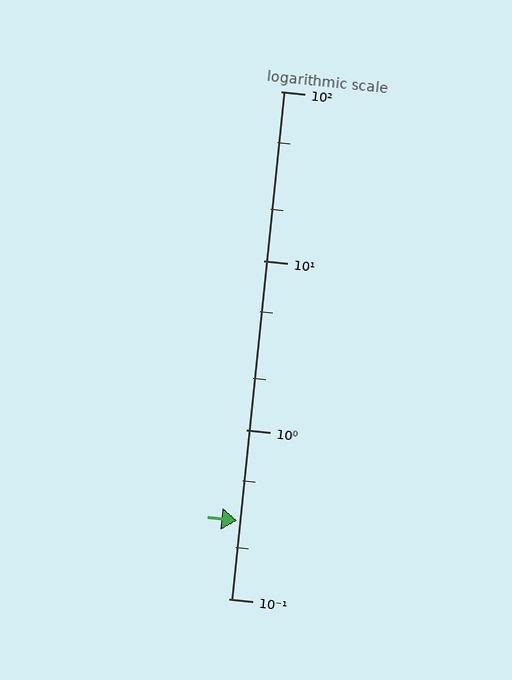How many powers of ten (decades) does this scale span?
The scale spans 3 decades, from 0.1 to 100.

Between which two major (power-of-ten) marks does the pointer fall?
The pointer is between 0.1 and 1.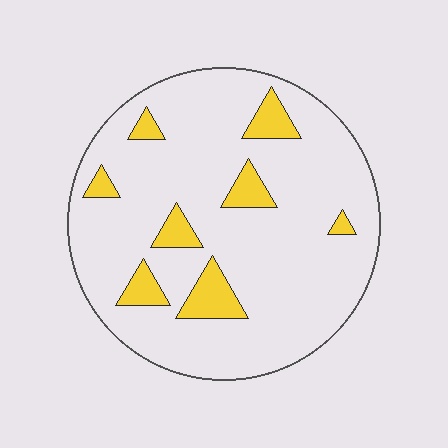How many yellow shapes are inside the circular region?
8.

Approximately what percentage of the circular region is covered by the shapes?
Approximately 15%.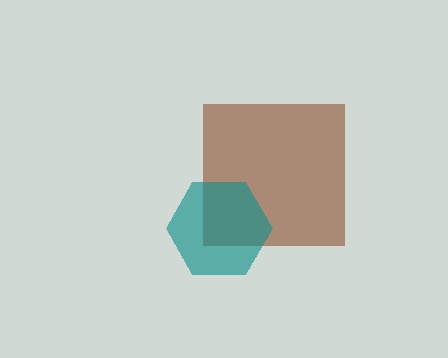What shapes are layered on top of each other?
The layered shapes are: a brown square, a teal hexagon.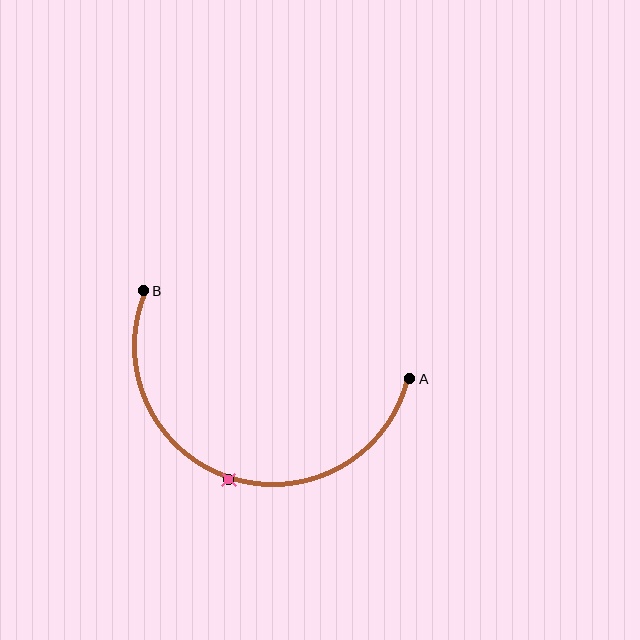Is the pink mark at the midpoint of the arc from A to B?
Yes. The pink mark lies on the arc at equal arc-length from both A and B — it is the arc midpoint.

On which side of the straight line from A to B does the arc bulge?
The arc bulges below the straight line connecting A and B.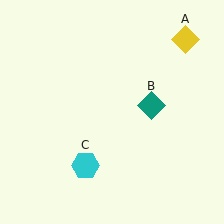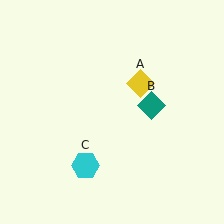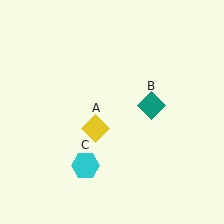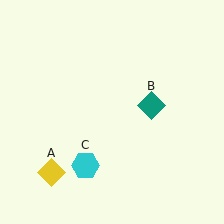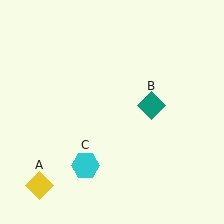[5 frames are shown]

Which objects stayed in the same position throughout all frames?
Teal diamond (object B) and cyan hexagon (object C) remained stationary.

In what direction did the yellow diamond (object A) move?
The yellow diamond (object A) moved down and to the left.